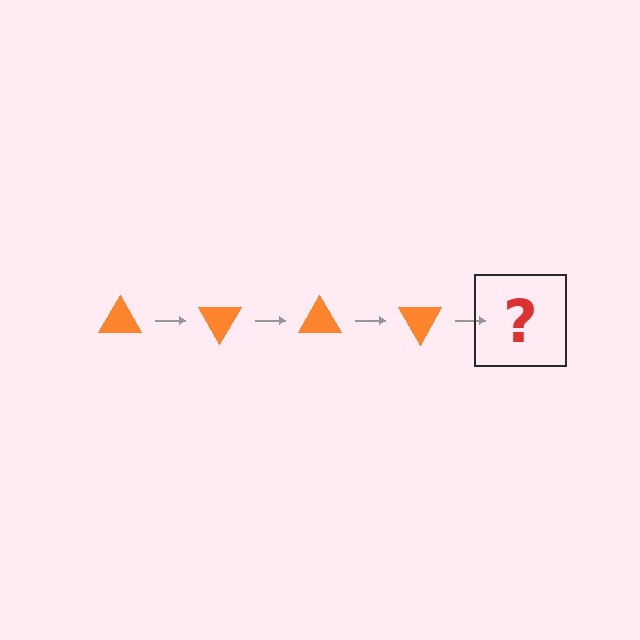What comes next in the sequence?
The next element should be an orange triangle rotated 240 degrees.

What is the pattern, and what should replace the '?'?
The pattern is that the triangle rotates 60 degrees each step. The '?' should be an orange triangle rotated 240 degrees.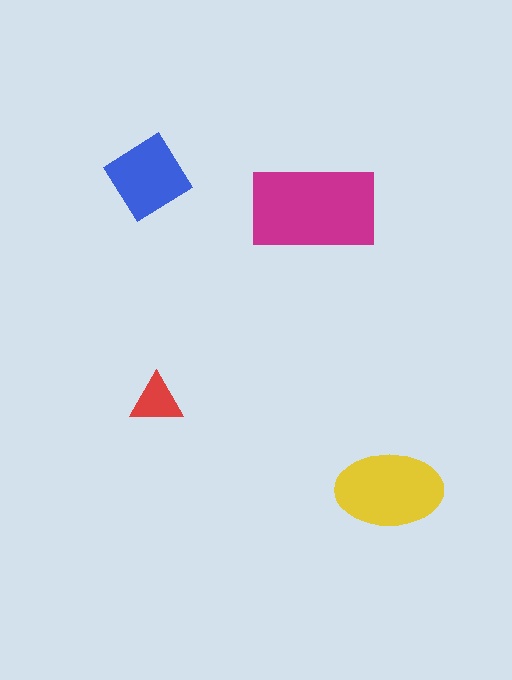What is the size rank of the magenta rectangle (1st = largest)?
1st.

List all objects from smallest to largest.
The red triangle, the blue diamond, the yellow ellipse, the magenta rectangle.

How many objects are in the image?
There are 4 objects in the image.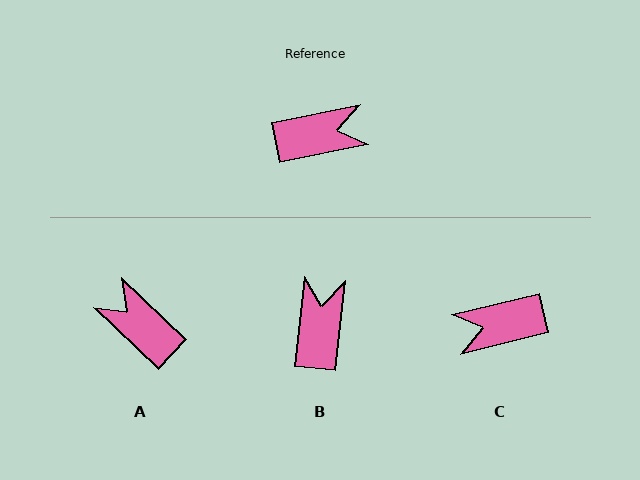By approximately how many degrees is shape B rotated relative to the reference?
Approximately 73 degrees counter-clockwise.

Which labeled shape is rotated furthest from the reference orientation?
C, about 177 degrees away.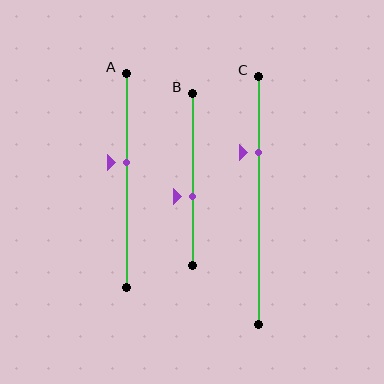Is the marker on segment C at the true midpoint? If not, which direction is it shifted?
No, the marker on segment C is shifted upward by about 19% of the segment length.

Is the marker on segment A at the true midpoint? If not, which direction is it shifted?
No, the marker on segment A is shifted upward by about 8% of the segment length.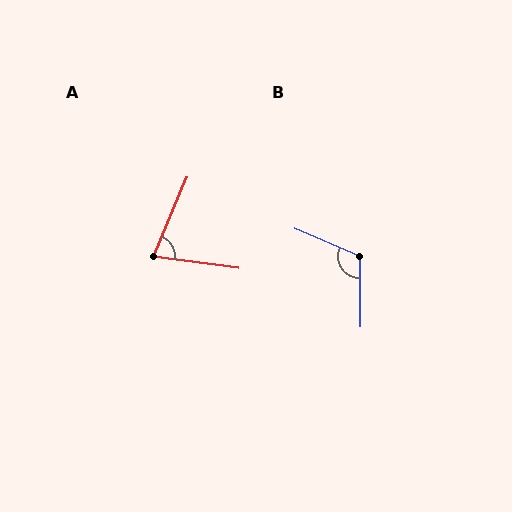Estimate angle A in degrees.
Approximately 75 degrees.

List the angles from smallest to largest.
A (75°), B (113°).